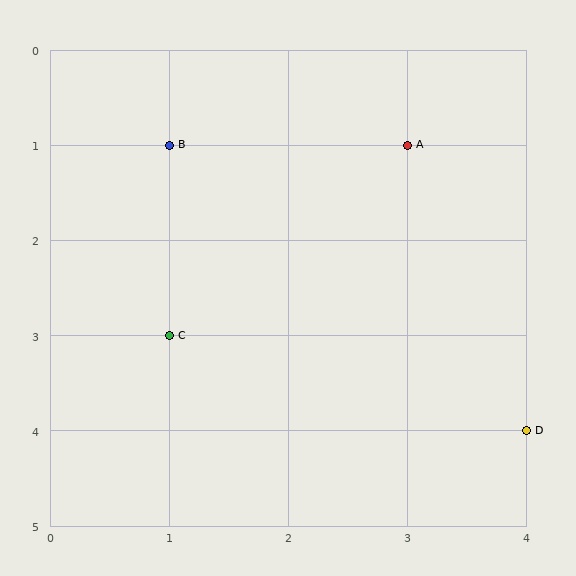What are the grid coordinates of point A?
Point A is at grid coordinates (3, 1).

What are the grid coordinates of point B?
Point B is at grid coordinates (1, 1).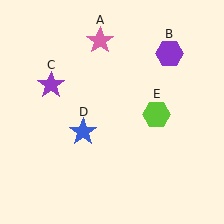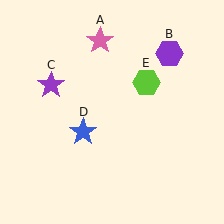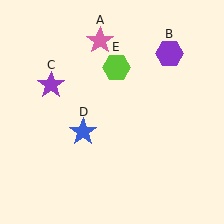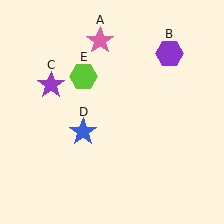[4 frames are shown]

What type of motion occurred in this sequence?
The lime hexagon (object E) rotated counterclockwise around the center of the scene.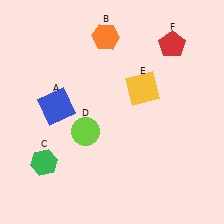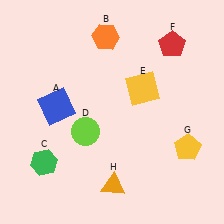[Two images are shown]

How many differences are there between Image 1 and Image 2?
There are 2 differences between the two images.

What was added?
A yellow pentagon (G), an orange triangle (H) were added in Image 2.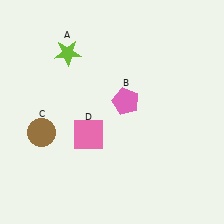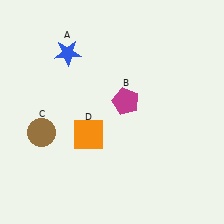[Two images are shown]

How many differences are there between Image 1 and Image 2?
There are 3 differences between the two images.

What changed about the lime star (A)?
In Image 1, A is lime. In Image 2, it changed to blue.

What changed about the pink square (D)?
In Image 1, D is pink. In Image 2, it changed to orange.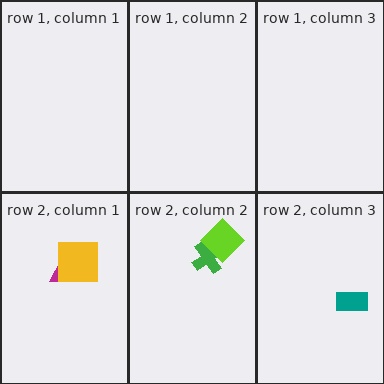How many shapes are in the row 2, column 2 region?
2.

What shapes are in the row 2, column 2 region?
The green cross, the lime diamond.